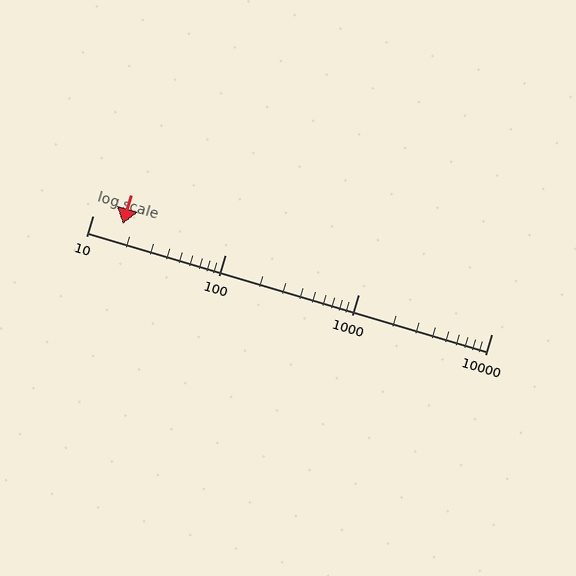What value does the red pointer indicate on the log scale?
The pointer indicates approximately 17.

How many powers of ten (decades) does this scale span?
The scale spans 3 decades, from 10 to 10000.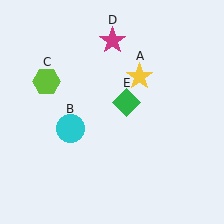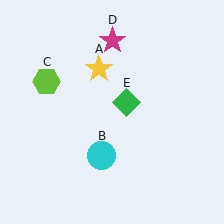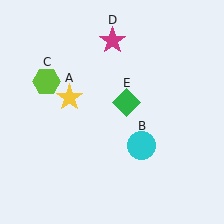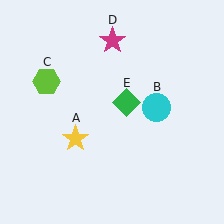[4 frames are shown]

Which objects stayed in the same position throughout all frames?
Lime hexagon (object C) and magenta star (object D) and green diamond (object E) remained stationary.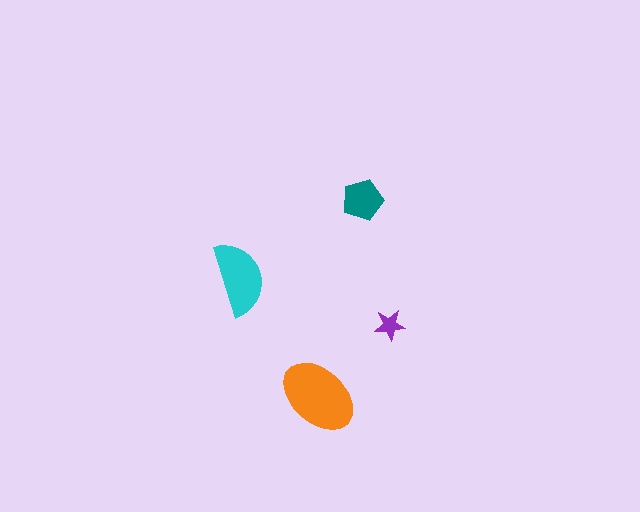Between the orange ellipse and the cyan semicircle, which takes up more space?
The orange ellipse.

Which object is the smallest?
The purple star.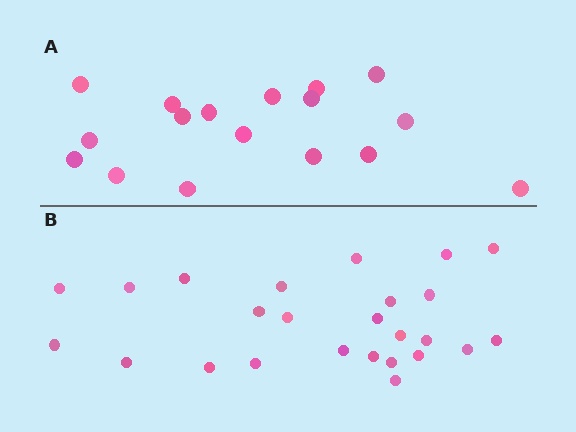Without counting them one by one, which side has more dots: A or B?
Region B (the bottom region) has more dots.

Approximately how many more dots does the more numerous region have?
Region B has roughly 8 or so more dots than region A.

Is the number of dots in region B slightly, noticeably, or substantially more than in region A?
Region B has substantially more. The ratio is roughly 1.5 to 1.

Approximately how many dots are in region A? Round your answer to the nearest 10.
About 20 dots. (The exact count is 17, which rounds to 20.)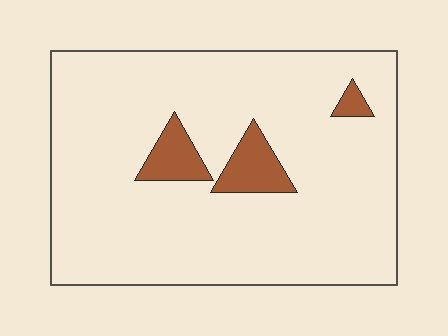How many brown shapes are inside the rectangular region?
3.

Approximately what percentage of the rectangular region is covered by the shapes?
Approximately 10%.